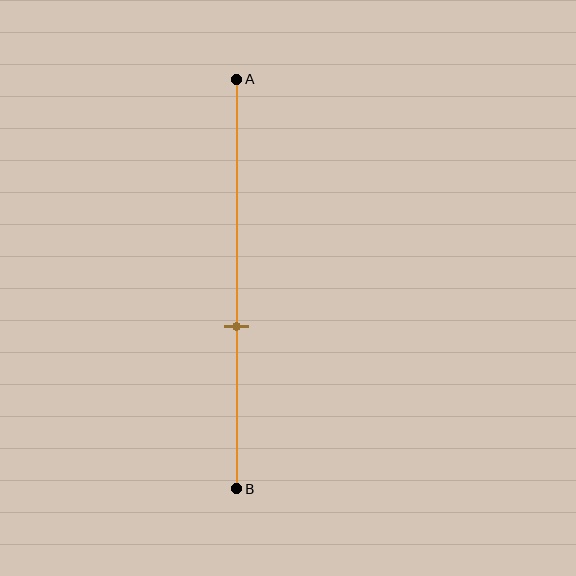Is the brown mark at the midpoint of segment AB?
No, the mark is at about 60% from A, not at the 50% midpoint.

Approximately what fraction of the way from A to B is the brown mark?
The brown mark is approximately 60% of the way from A to B.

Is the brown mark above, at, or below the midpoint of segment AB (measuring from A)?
The brown mark is below the midpoint of segment AB.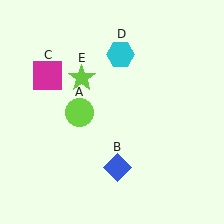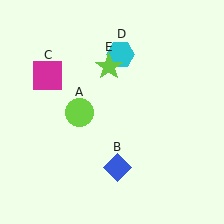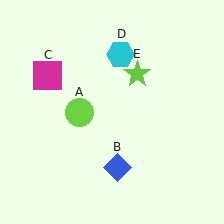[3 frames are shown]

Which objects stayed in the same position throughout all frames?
Lime circle (object A) and blue diamond (object B) and magenta square (object C) and cyan hexagon (object D) remained stationary.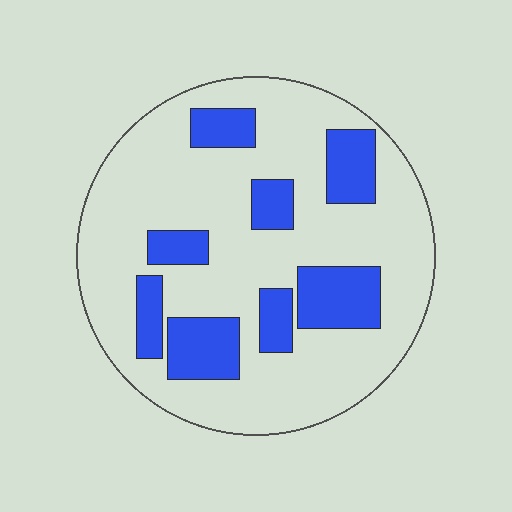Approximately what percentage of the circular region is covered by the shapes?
Approximately 25%.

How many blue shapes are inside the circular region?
8.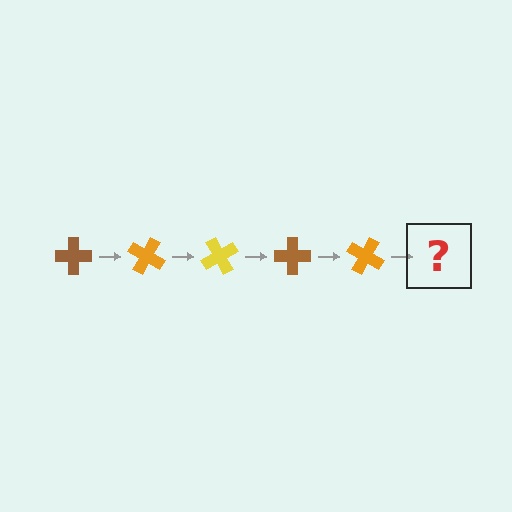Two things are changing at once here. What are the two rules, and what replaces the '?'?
The two rules are that it rotates 30 degrees each step and the color cycles through brown, orange, and yellow. The '?' should be a yellow cross, rotated 150 degrees from the start.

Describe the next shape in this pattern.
It should be a yellow cross, rotated 150 degrees from the start.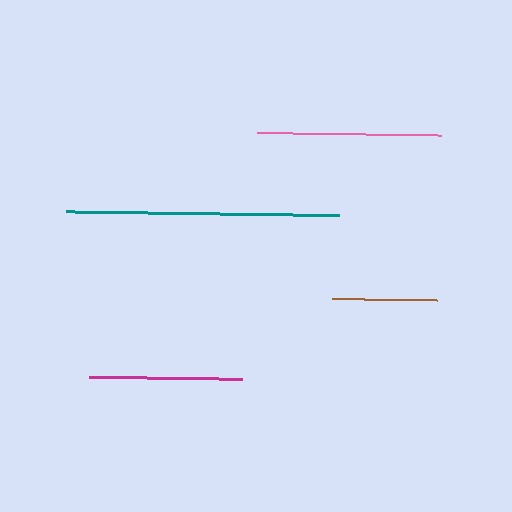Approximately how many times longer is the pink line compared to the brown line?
The pink line is approximately 1.7 times the length of the brown line.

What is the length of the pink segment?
The pink segment is approximately 184 pixels long.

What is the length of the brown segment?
The brown segment is approximately 105 pixels long.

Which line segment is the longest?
The teal line is the longest at approximately 273 pixels.